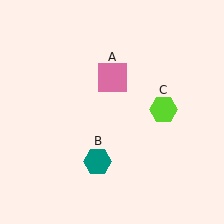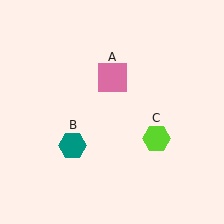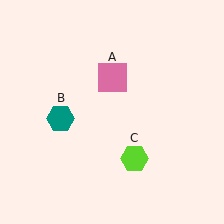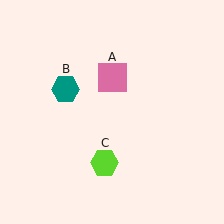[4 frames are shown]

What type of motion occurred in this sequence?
The teal hexagon (object B), lime hexagon (object C) rotated clockwise around the center of the scene.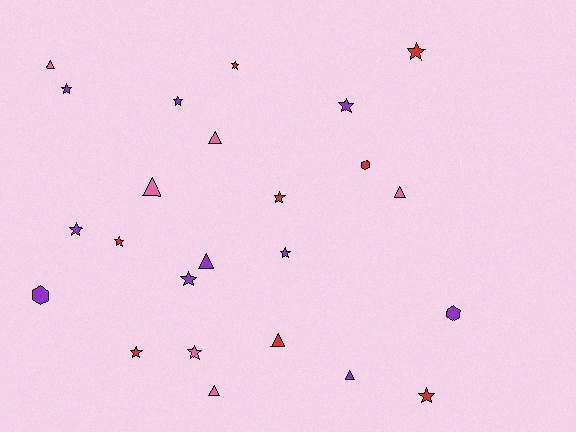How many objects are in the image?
There are 24 objects.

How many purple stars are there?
There are 6 purple stars.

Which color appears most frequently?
Purple, with 10 objects.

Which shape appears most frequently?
Star, with 13 objects.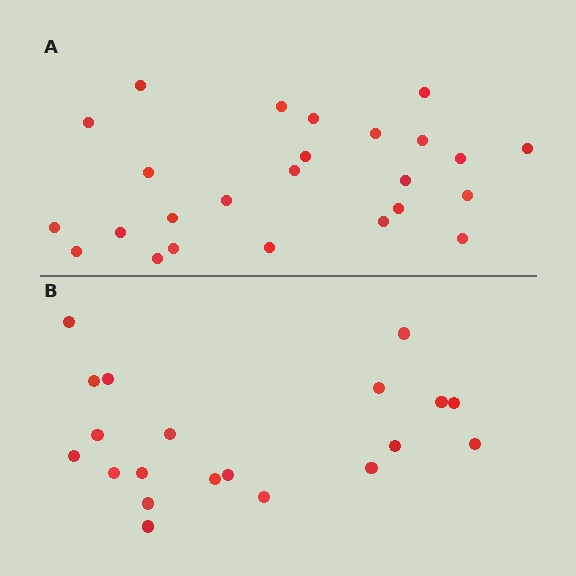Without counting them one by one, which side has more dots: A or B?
Region A (the top region) has more dots.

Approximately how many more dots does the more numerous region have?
Region A has about 5 more dots than region B.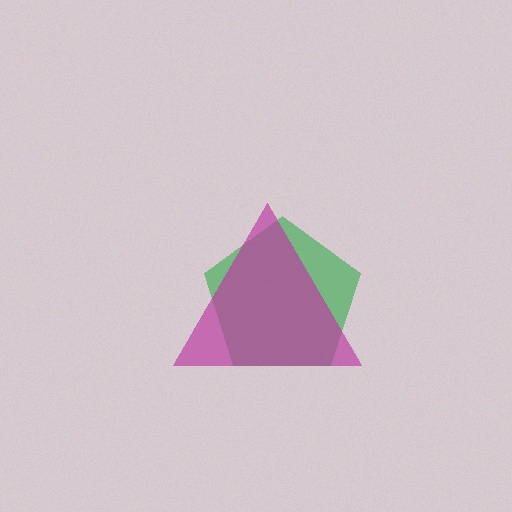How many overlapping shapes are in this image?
There are 2 overlapping shapes in the image.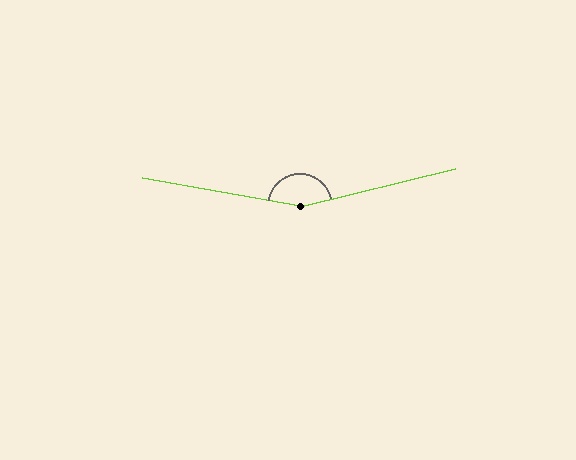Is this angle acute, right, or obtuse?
It is obtuse.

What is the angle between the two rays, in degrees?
Approximately 156 degrees.